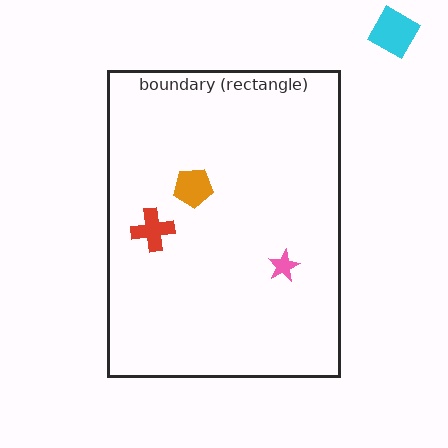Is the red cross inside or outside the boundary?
Inside.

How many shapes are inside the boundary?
3 inside, 1 outside.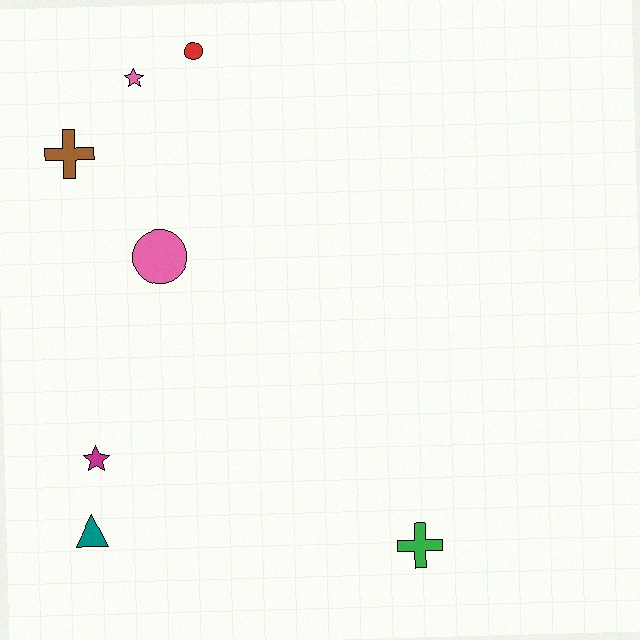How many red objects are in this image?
There is 1 red object.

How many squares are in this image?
There are no squares.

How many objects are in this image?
There are 7 objects.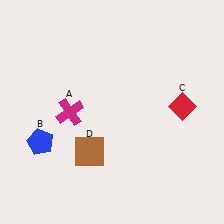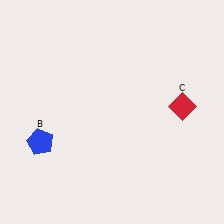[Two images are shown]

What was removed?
The magenta cross (A), the brown square (D) were removed in Image 2.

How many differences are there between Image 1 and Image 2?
There are 2 differences between the two images.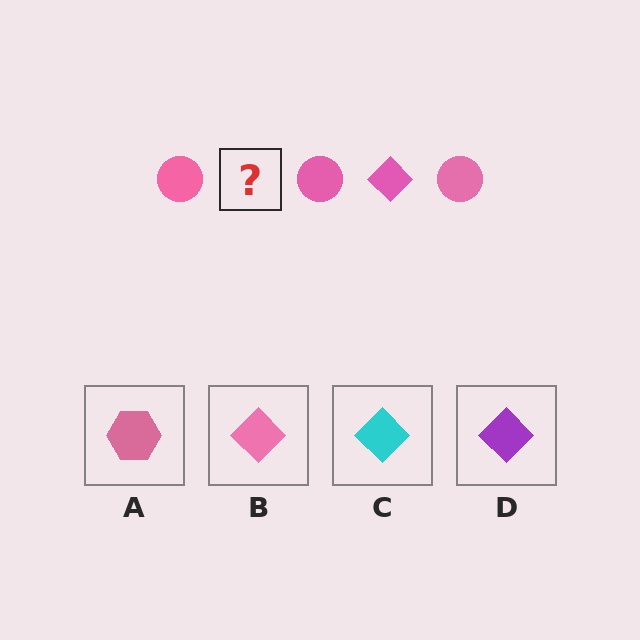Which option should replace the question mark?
Option B.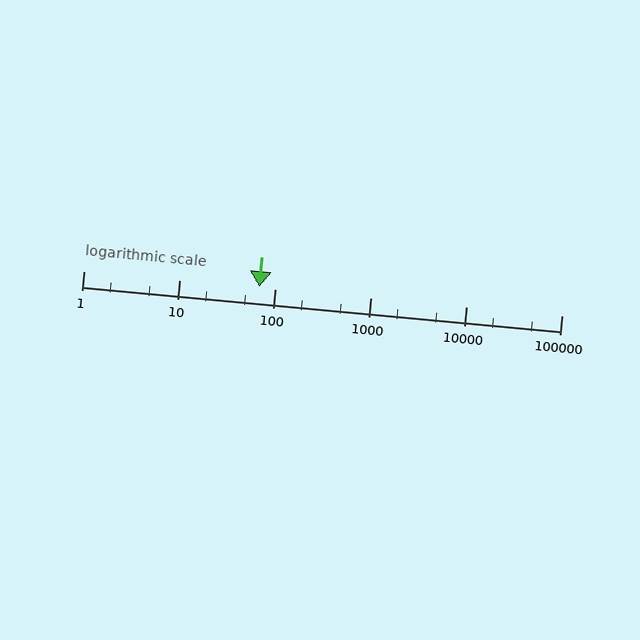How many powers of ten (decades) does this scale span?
The scale spans 5 decades, from 1 to 100000.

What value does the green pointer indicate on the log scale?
The pointer indicates approximately 69.